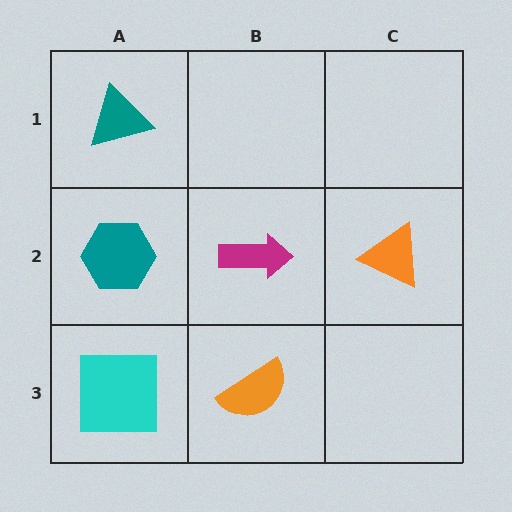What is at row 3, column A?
A cyan square.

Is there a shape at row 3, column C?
No, that cell is empty.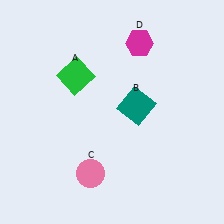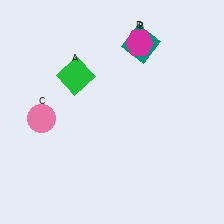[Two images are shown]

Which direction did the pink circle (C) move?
The pink circle (C) moved up.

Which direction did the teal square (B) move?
The teal square (B) moved up.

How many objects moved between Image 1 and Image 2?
2 objects moved between the two images.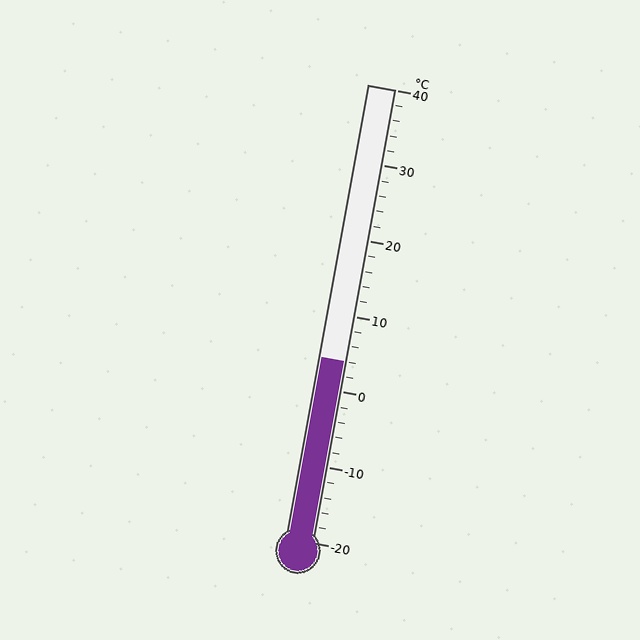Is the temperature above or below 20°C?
The temperature is below 20°C.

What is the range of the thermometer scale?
The thermometer scale ranges from -20°C to 40°C.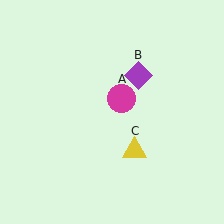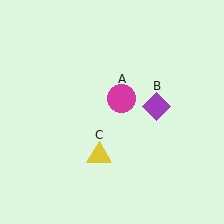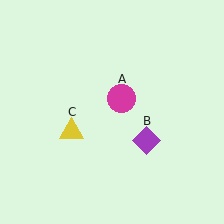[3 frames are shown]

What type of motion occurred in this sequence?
The purple diamond (object B), yellow triangle (object C) rotated clockwise around the center of the scene.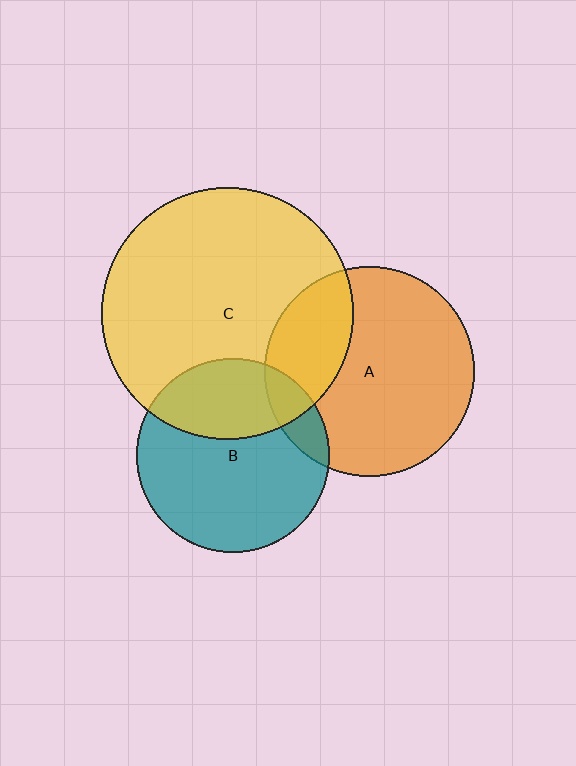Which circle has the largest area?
Circle C (yellow).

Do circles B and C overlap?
Yes.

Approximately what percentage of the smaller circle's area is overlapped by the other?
Approximately 30%.